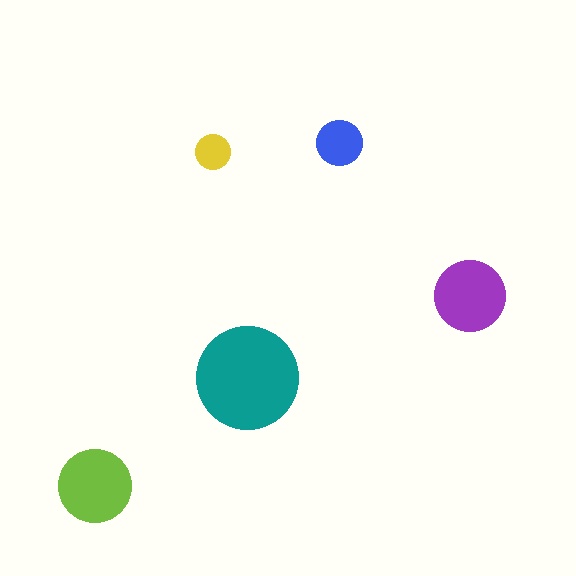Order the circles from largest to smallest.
the teal one, the lime one, the purple one, the blue one, the yellow one.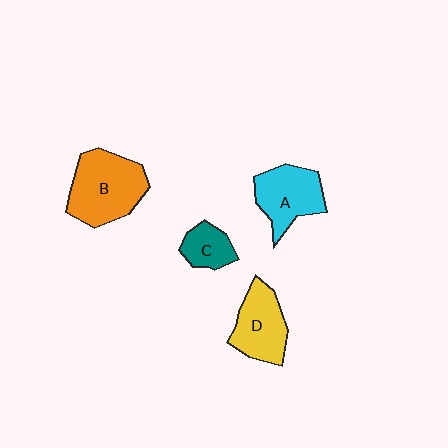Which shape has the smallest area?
Shape C (teal).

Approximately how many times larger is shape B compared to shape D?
Approximately 1.4 times.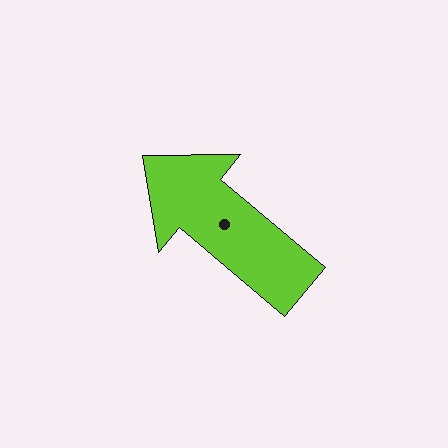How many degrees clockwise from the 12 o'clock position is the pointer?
Approximately 310 degrees.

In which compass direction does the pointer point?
Northwest.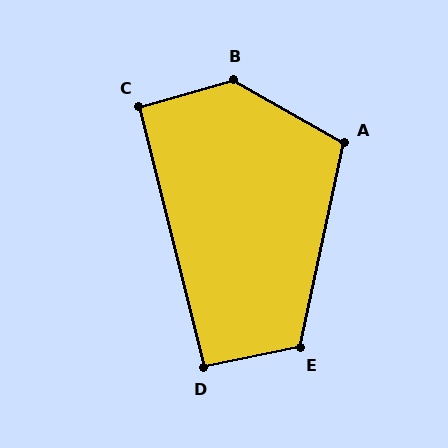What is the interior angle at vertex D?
Approximately 92 degrees (approximately right).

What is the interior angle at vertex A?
Approximately 108 degrees (obtuse).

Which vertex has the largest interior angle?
B, at approximately 134 degrees.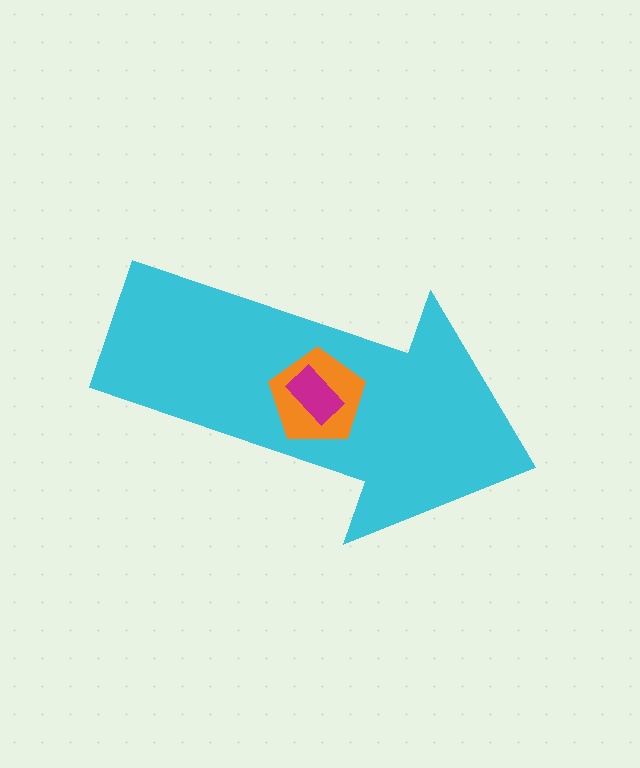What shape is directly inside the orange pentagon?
The magenta rectangle.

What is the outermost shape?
The cyan arrow.